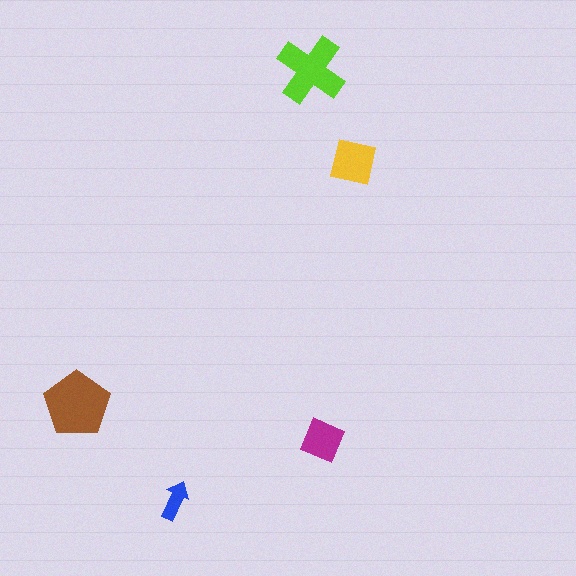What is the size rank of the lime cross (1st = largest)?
2nd.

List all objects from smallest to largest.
The blue arrow, the magenta square, the yellow square, the lime cross, the brown pentagon.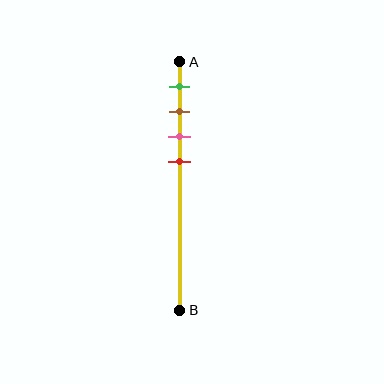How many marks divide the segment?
There are 4 marks dividing the segment.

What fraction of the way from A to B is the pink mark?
The pink mark is approximately 30% (0.3) of the way from A to B.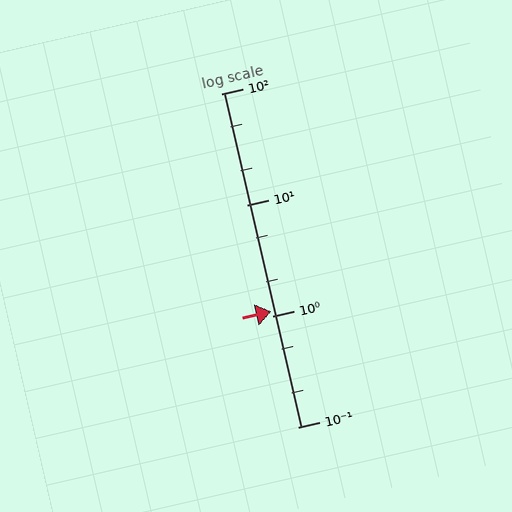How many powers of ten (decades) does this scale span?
The scale spans 3 decades, from 0.1 to 100.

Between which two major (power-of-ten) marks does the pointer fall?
The pointer is between 1 and 10.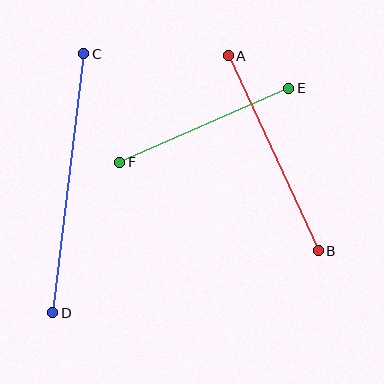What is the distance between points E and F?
The distance is approximately 184 pixels.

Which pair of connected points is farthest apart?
Points C and D are farthest apart.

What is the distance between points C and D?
The distance is approximately 261 pixels.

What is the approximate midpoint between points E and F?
The midpoint is at approximately (204, 125) pixels.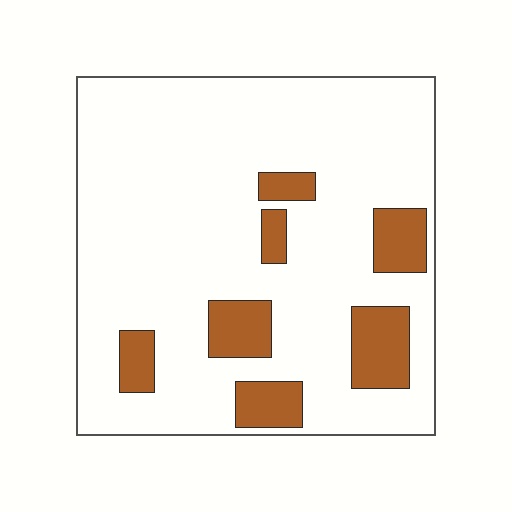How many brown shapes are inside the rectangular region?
7.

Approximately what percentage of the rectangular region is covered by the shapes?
Approximately 15%.